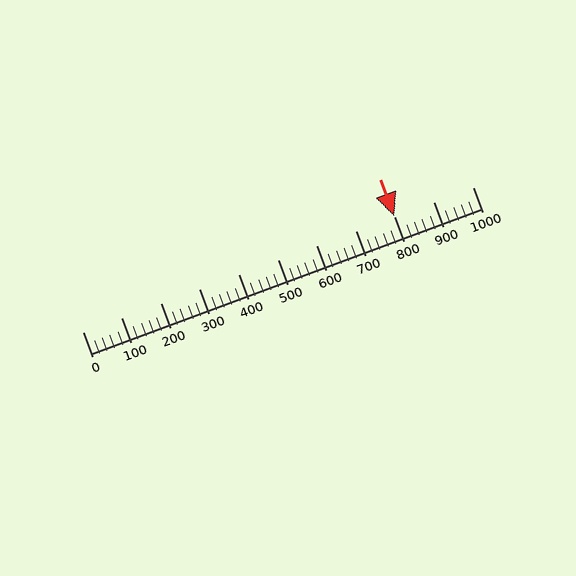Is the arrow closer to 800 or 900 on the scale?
The arrow is closer to 800.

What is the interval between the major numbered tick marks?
The major tick marks are spaced 100 units apart.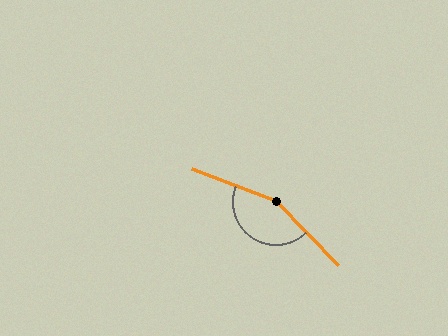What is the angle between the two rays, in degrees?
Approximately 155 degrees.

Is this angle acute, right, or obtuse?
It is obtuse.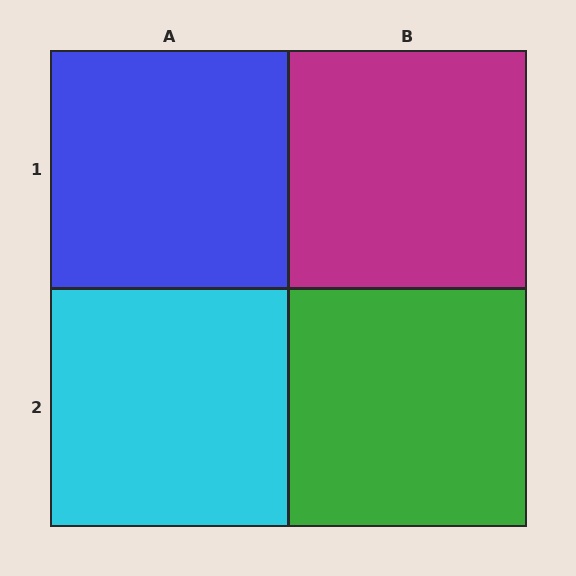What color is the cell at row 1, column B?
Magenta.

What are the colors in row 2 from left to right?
Cyan, green.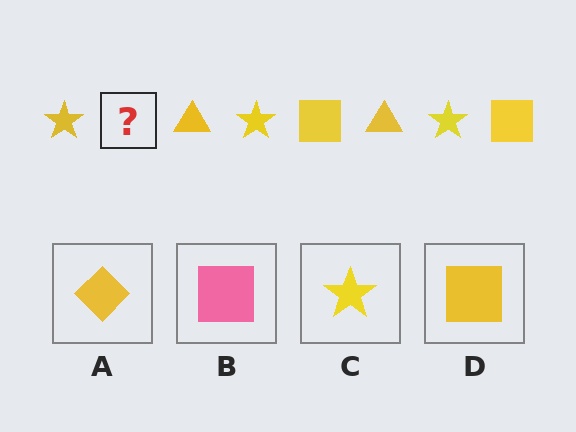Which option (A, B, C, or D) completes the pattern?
D.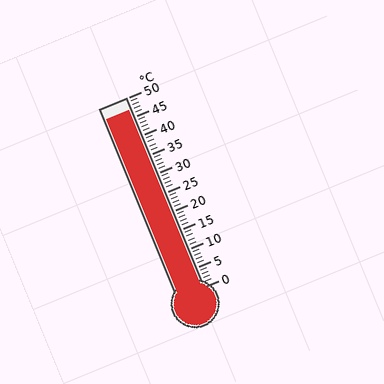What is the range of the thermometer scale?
The thermometer scale ranges from 0°C to 50°C.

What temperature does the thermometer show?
The thermometer shows approximately 47°C.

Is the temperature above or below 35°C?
The temperature is above 35°C.